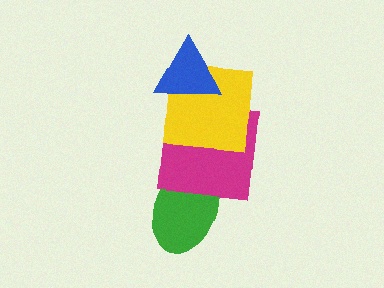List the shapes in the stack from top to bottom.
From top to bottom: the blue triangle, the yellow square, the magenta square, the green ellipse.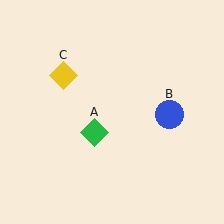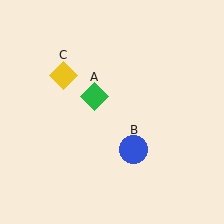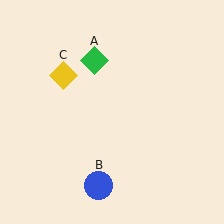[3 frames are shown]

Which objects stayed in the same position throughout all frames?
Yellow diamond (object C) remained stationary.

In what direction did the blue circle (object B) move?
The blue circle (object B) moved down and to the left.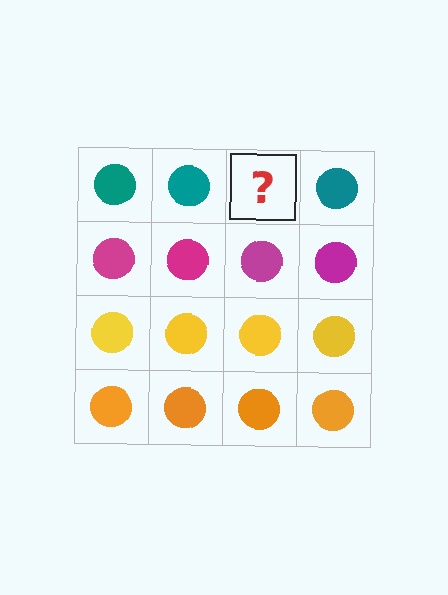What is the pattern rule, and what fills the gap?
The rule is that each row has a consistent color. The gap should be filled with a teal circle.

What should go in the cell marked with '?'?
The missing cell should contain a teal circle.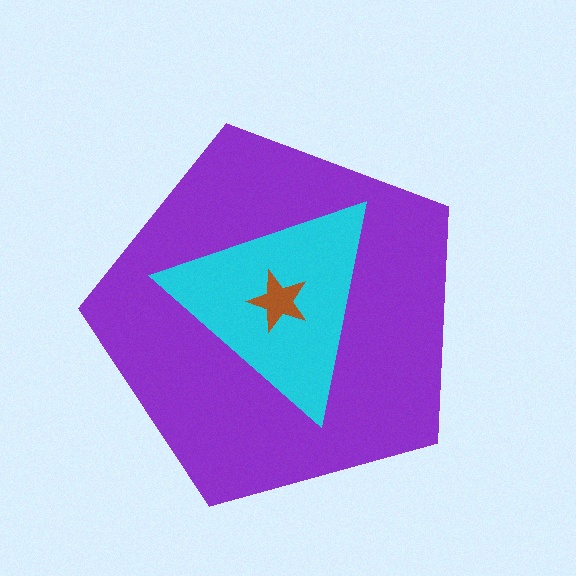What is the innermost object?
The brown star.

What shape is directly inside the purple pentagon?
The cyan triangle.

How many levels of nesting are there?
3.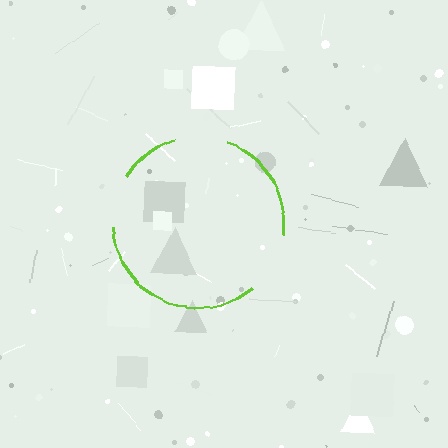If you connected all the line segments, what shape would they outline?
They would outline a circle.